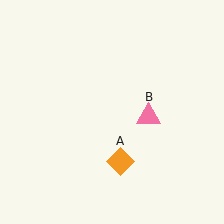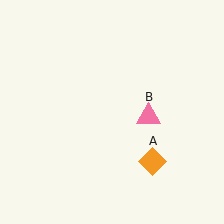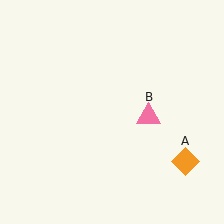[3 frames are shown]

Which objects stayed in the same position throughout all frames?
Pink triangle (object B) remained stationary.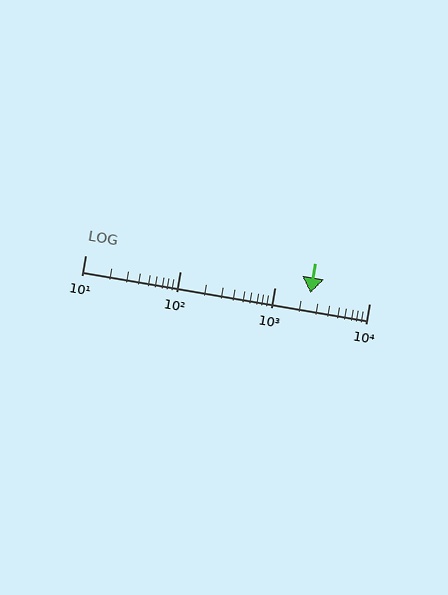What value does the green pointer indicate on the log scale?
The pointer indicates approximately 2400.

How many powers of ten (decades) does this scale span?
The scale spans 3 decades, from 10 to 10000.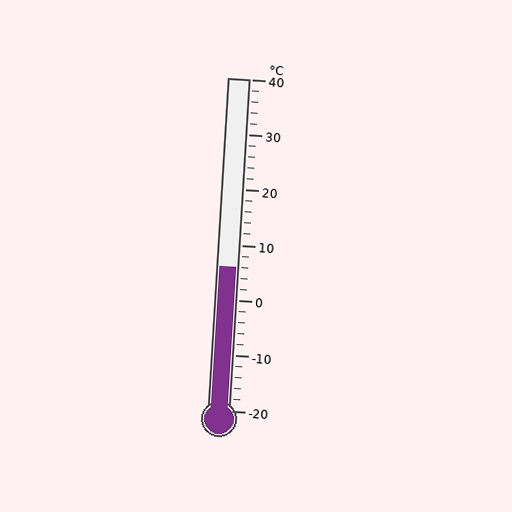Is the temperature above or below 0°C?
The temperature is above 0°C.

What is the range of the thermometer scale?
The thermometer scale ranges from -20°C to 40°C.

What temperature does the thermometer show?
The thermometer shows approximately 6°C.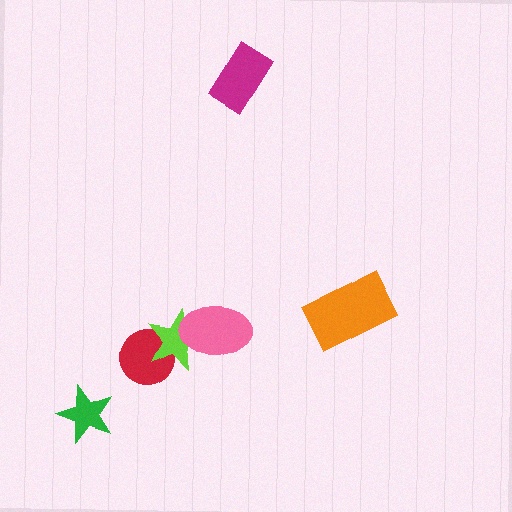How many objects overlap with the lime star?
2 objects overlap with the lime star.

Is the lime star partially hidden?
Yes, it is partially covered by another shape.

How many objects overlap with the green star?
0 objects overlap with the green star.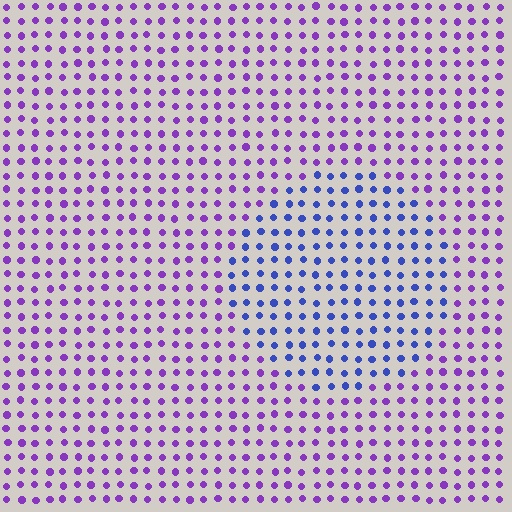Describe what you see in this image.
The image is filled with small purple elements in a uniform arrangement. A circle-shaped region is visible where the elements are tinted to a slightly different hue, forming a subtle color boundary.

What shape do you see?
I see a circle.